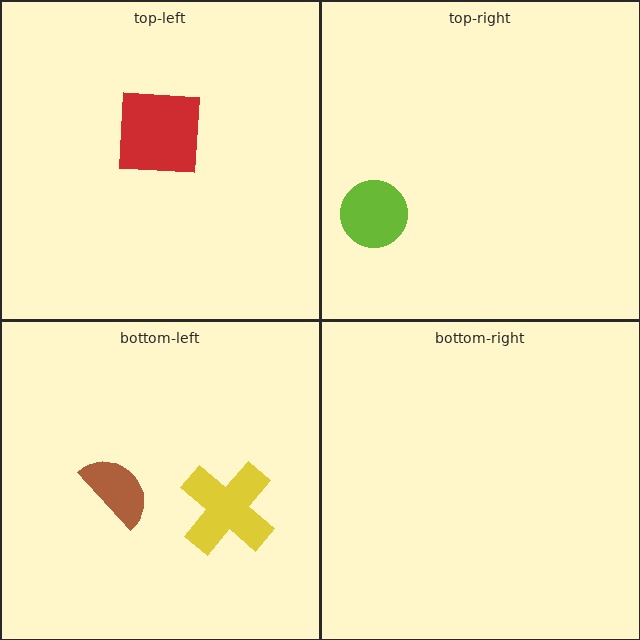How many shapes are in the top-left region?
1.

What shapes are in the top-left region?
The red square.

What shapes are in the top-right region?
The lime circle.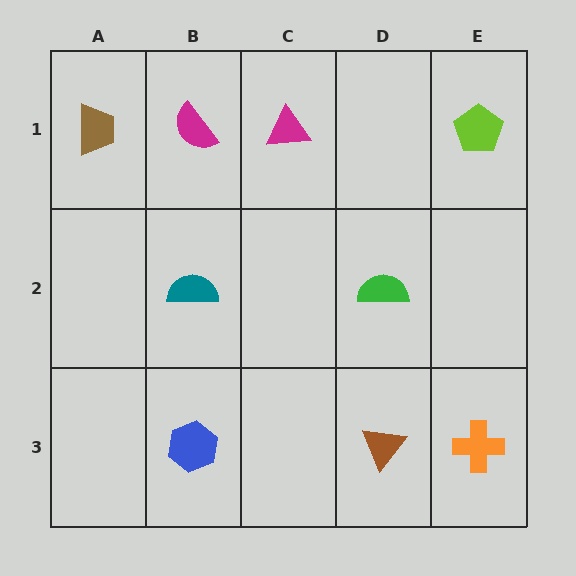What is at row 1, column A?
A brown trapezoid.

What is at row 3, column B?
A blue hexagon.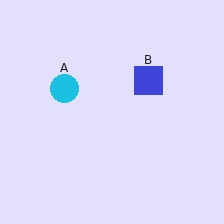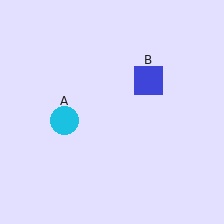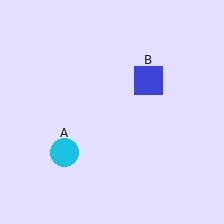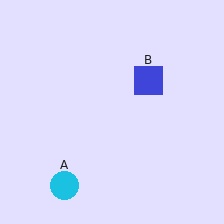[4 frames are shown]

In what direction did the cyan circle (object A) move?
The cyan circle (object A) moved down.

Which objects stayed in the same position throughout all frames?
Blue square (object B) remained stationary.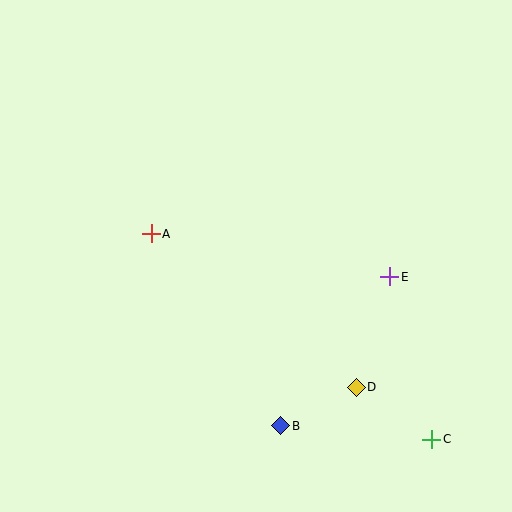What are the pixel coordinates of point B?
Point B is at (281, 426).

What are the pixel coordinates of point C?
Point C is at (432, 439).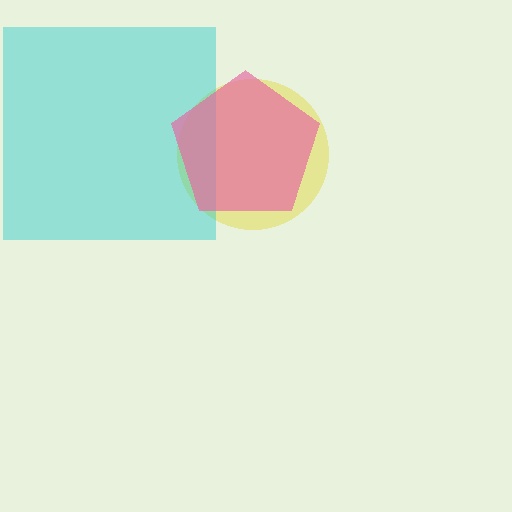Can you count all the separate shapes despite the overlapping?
Yes, there are 3 separate shapes.